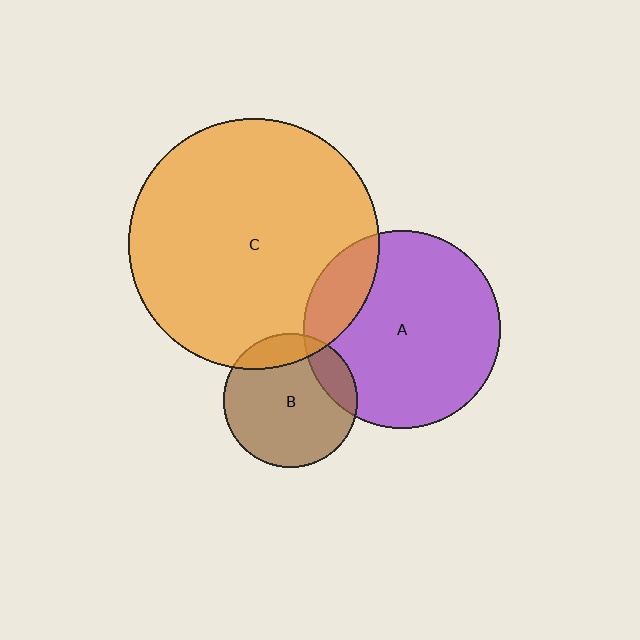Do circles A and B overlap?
Yes.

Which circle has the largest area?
Circle C (orange).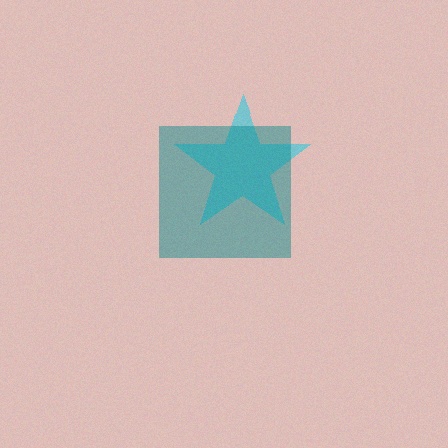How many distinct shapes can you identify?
There are 2 distinct shapes: a cyan star, a teal square.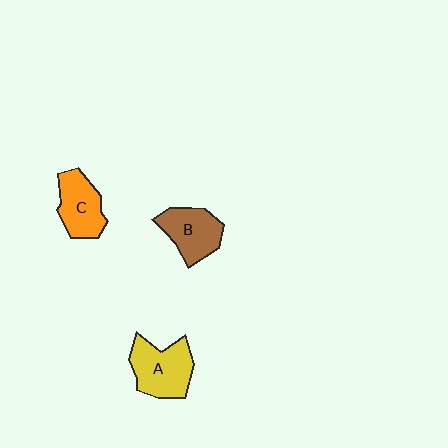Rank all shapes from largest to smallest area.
From largest to smallest: A (yellow), B (brown), C (orange).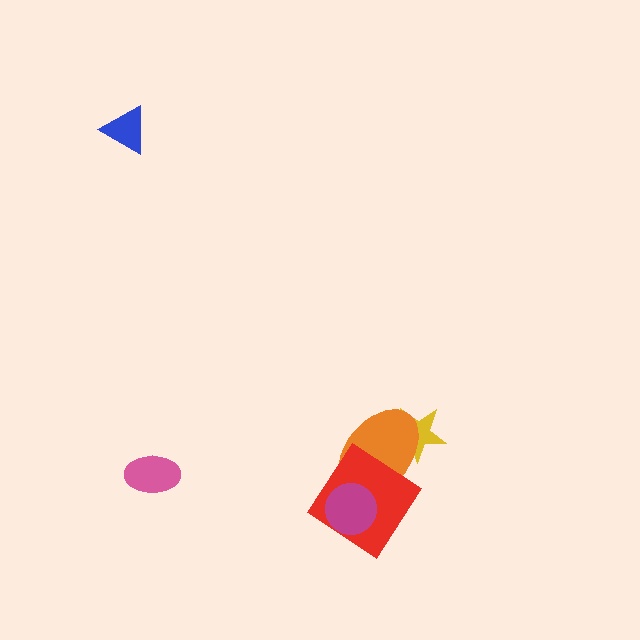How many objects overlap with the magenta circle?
2 objects overlap with the magenta circle.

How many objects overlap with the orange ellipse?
3 objects overlap with the orange ellipse.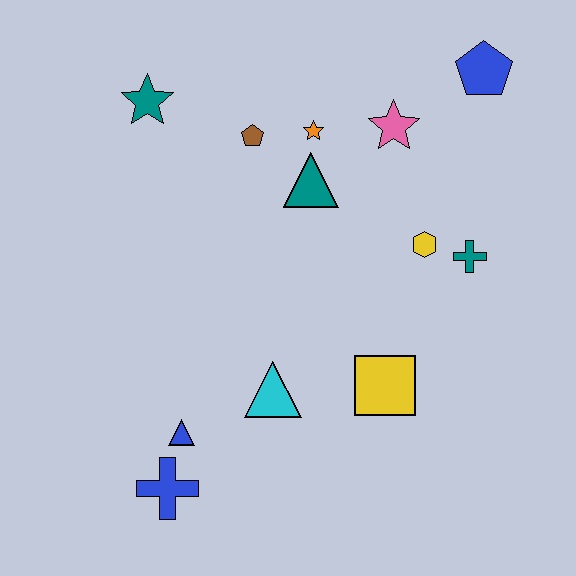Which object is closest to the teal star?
The brown pentagon is closest to the teal star.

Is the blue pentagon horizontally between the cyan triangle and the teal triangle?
No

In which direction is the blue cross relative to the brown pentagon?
The blue cross is below the brown pentagon.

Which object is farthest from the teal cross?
The blue cross is farthest from the teal cross.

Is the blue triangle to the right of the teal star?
Yes